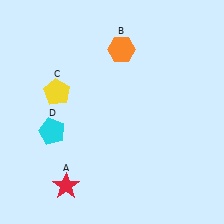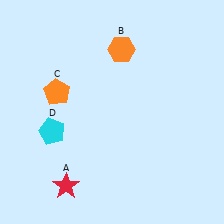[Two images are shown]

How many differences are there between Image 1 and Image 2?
There is 1 difference between the two images.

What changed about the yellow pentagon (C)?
In Image 1, C is yellow. In Image 2, it changed to orange.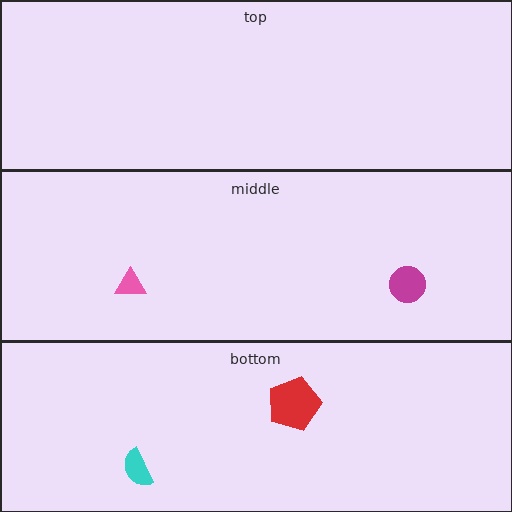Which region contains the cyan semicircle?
The bottom region.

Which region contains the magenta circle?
The middle region.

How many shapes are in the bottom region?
2.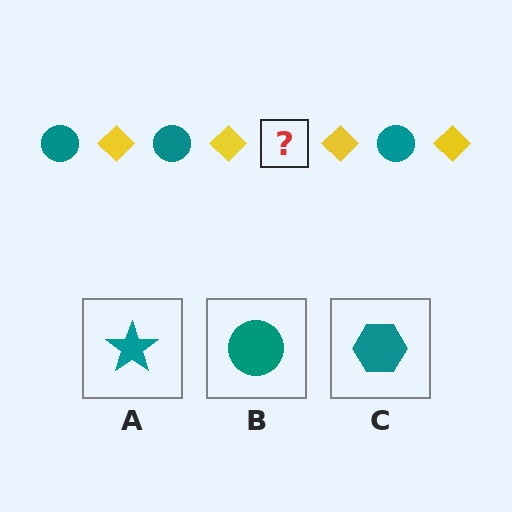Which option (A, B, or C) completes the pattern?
B.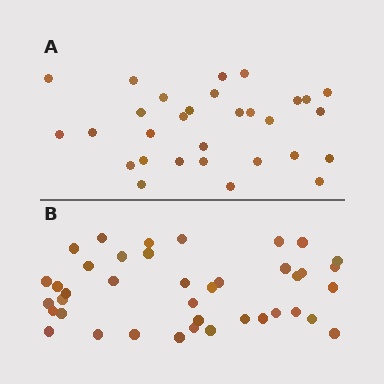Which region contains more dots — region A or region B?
Region B (the bottom region) has more dots.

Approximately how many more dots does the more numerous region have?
Region B has roughly 10 or so more dots than region A.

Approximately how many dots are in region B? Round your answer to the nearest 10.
About 40 dots.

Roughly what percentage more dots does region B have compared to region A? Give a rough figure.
About 35% more.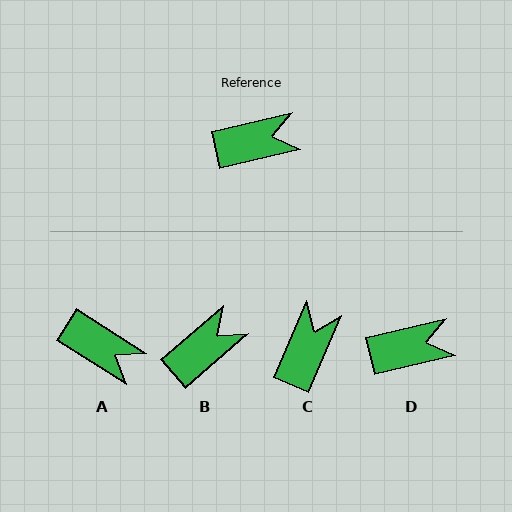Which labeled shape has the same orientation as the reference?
D.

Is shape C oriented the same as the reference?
No, it is off by about 53 degrees.